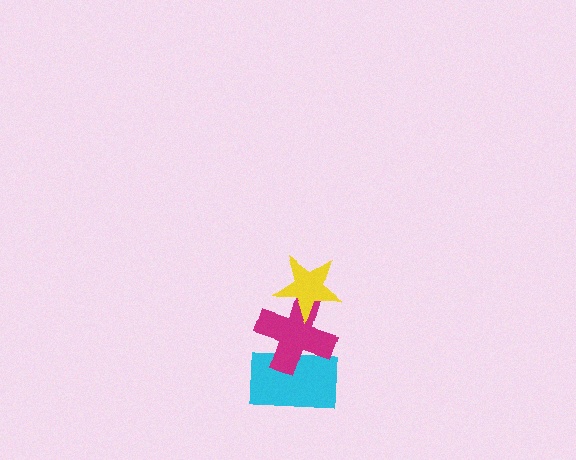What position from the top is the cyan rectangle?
The cyan rectangle is 3rd from the top.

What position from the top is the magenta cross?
The magenta cross is 2nd from the top.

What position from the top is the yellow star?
The yellow star is 1st from the top.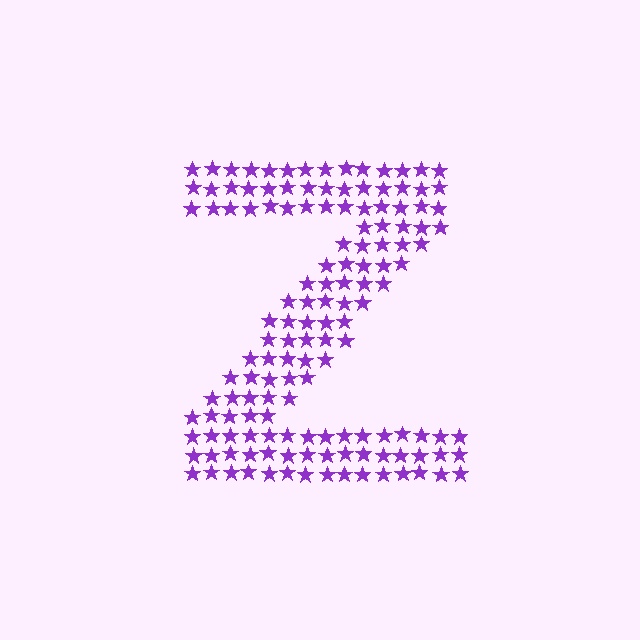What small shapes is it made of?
It is made of small stars.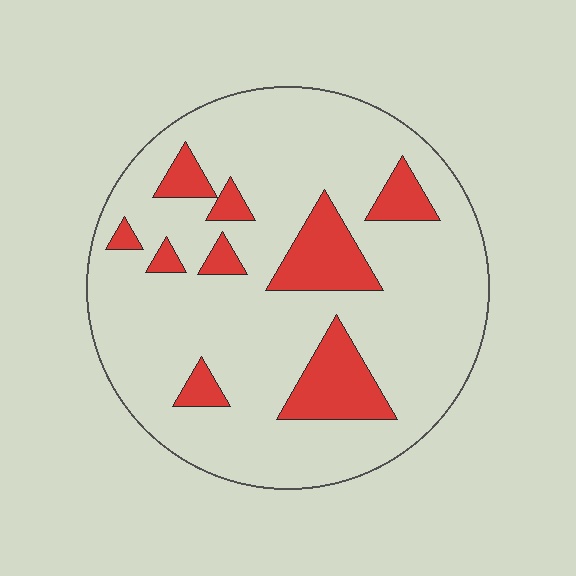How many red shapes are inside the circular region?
9.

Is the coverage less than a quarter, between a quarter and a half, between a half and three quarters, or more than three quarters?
Less than a quarter.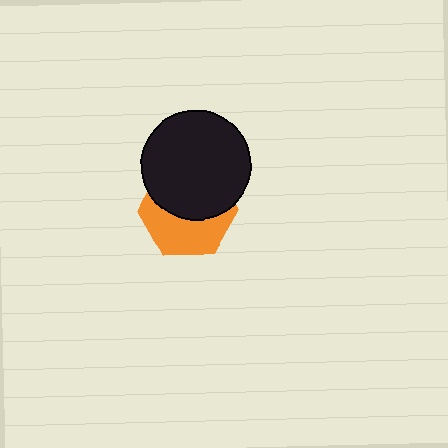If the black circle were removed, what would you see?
You would see the complete orange hexagon.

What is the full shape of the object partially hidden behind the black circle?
The partially hidden object is an orange hexagon.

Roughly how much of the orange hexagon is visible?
About half of it is visible (roughly 47%).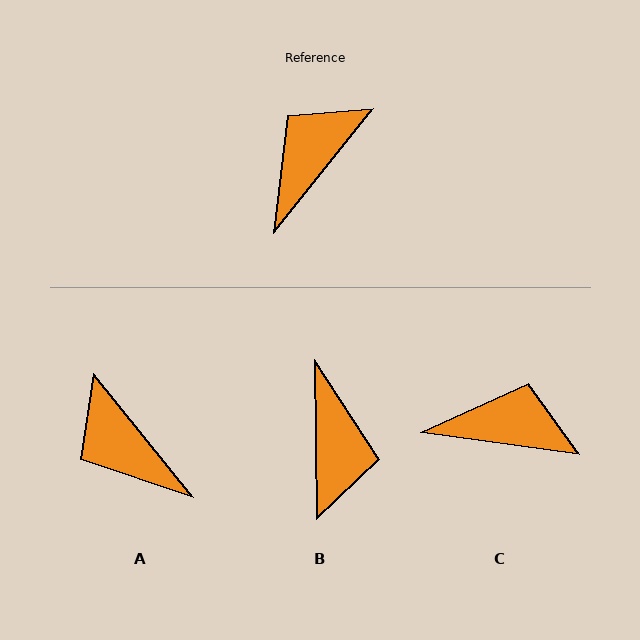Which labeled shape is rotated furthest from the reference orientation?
B, about 141 degrees away.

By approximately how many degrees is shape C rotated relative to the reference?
Approximately 59 degrees clockwise.